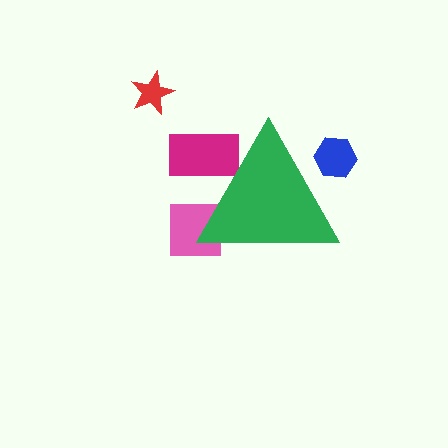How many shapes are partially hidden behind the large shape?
3 shapes are partially hidden.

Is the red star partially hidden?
No, the red star is fully visible.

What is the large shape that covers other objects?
A green triangle.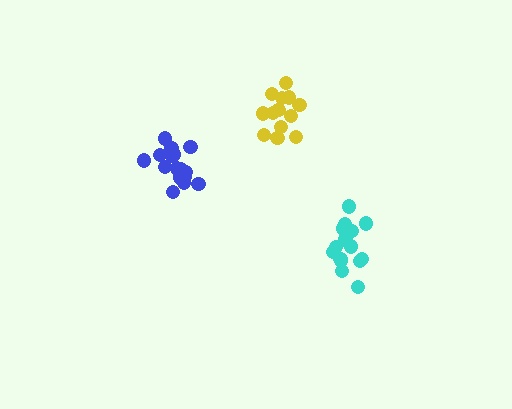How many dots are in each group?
Group 1: 18 dots, Group 2: 15 dots, Group 3: 14 dots (47 total).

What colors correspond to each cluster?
The clusters are colored: blue, cyan, yellow.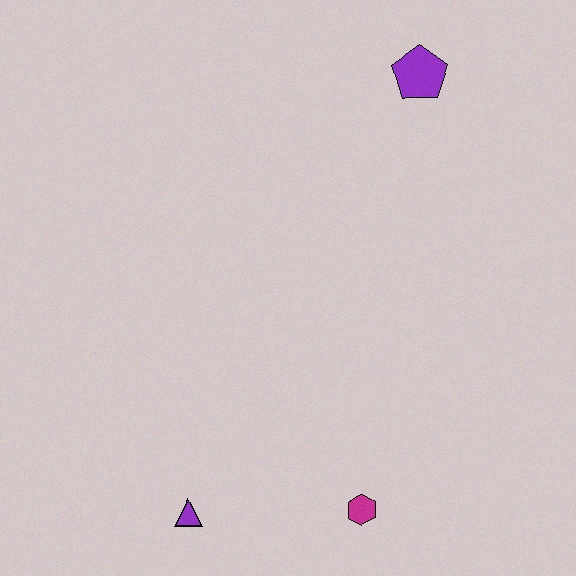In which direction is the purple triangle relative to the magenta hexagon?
The purple triangle is to the left of the magenta hexagon.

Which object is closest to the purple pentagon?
The magenta hexagon is closest to the purple pentagon.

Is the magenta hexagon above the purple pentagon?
No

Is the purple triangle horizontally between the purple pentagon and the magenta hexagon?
No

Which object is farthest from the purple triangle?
The purple pentagon is farthest from the purple triangle.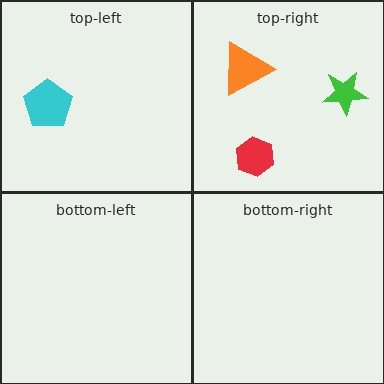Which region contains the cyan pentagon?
The top-left region.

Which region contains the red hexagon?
The top-right region.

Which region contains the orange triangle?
The top-right region.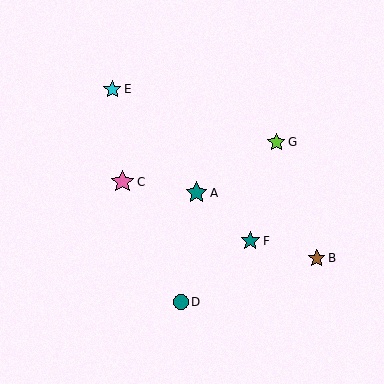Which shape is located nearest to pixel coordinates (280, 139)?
The lime star (labeled G) at (276, 142) is nearest to that location.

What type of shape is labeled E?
Shape E is a cyan star.